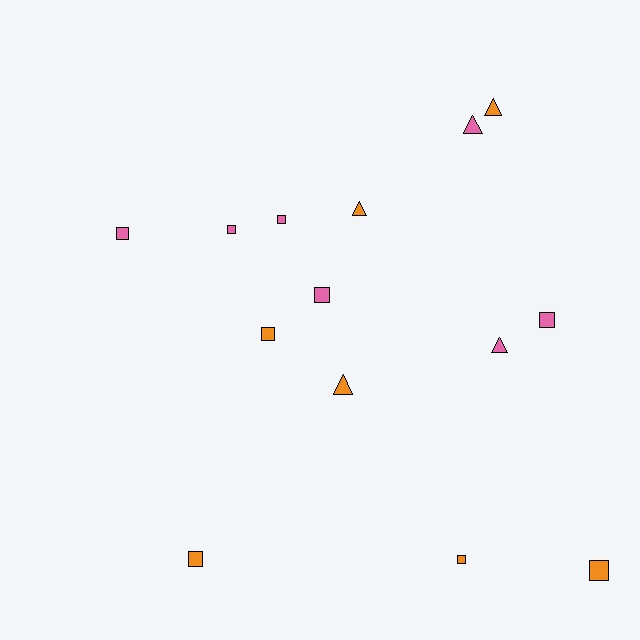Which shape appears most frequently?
Square, with 9 objects.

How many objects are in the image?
There are 14 objects.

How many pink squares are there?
There are 5 pink squares.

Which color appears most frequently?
Orange, with 7 objects.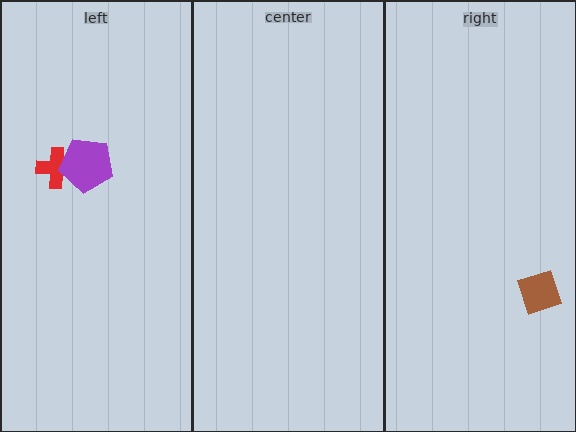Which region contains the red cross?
The left region.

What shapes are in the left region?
The red cross, the purple pentagon.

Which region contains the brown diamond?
The right region.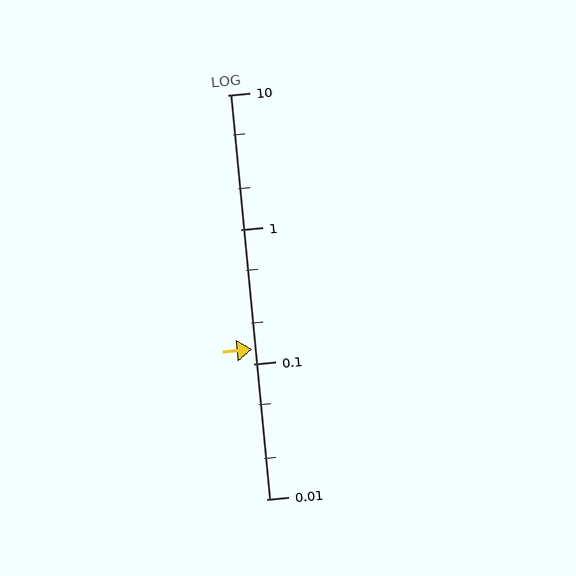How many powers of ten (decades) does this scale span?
The scale spans 3 decades, from 0.01 to 10.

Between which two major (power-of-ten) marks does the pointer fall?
The pointer is between 0.1 and 1.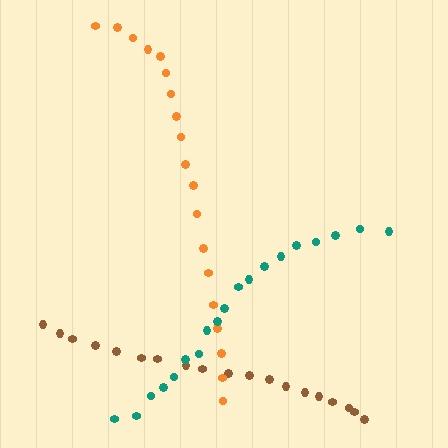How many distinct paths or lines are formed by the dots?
There are 3 distinct paths.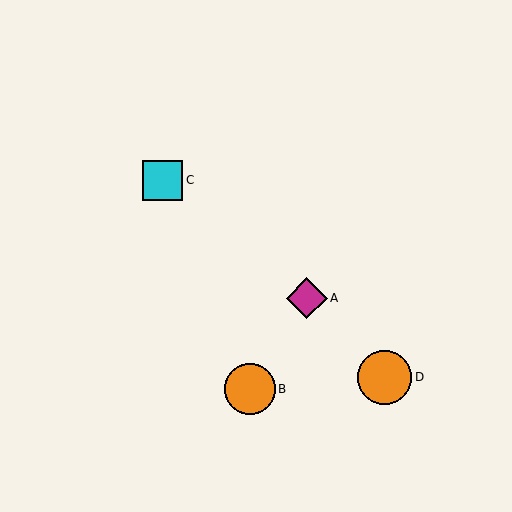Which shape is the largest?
The orange circle (labeled D) is the largest.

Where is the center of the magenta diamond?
The center of the magenta diamond is at (307, 298).